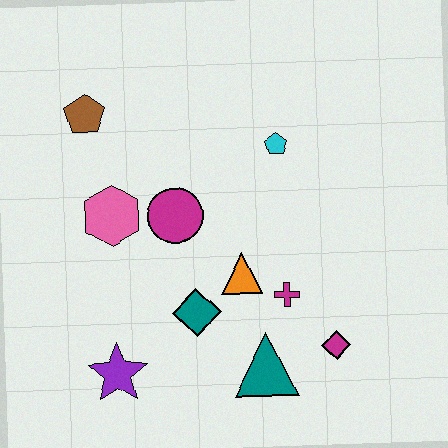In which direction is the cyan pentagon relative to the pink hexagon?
The cyan pentagon is to the right of the pink hexagon.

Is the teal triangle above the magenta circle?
No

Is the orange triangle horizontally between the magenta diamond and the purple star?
Yes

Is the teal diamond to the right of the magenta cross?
No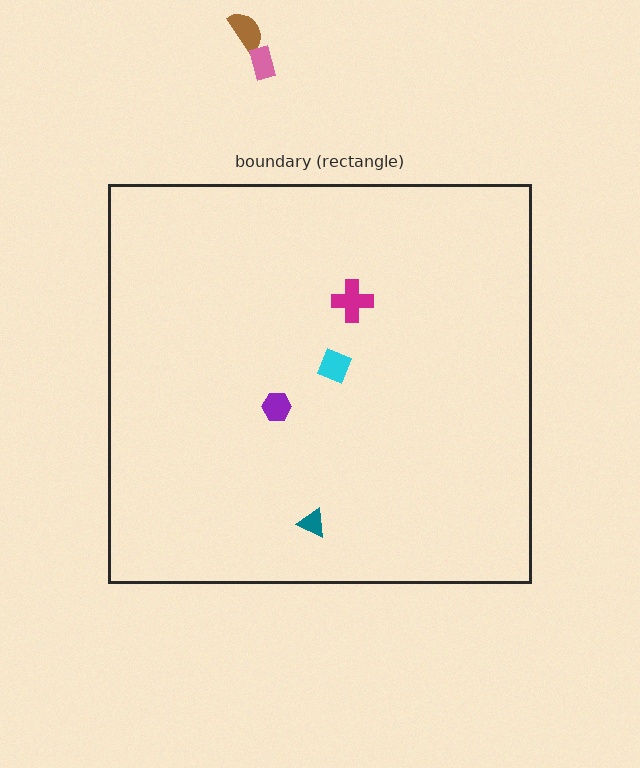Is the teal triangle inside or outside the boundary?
Inside.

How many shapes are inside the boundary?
4 inside, 2 outside.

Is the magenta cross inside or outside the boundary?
Inside.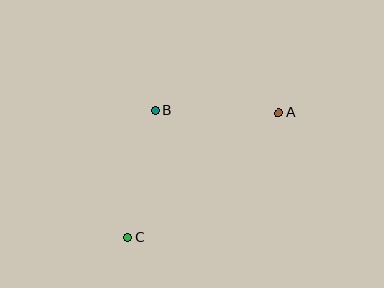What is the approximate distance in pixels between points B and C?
The distance between B and C is approximately 131 pixels.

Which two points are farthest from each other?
Points A and C are farthest from each other.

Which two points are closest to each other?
Points A and B are closest to each other.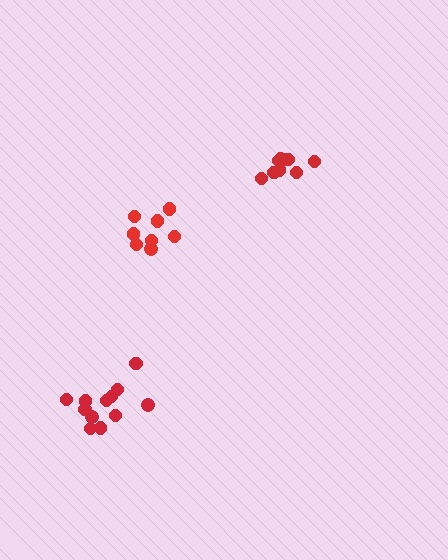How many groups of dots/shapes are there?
There are 3 groups.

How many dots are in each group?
Group 1: 13 dots, Group 2: 9 dots, Group 3: 8 dots (30 total).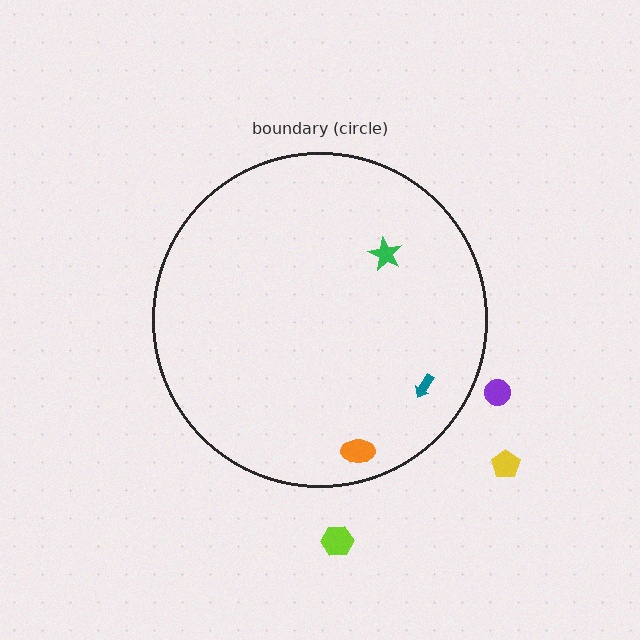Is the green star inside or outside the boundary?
Inside.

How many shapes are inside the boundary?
3 inside, 3 outside.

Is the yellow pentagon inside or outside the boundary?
Outside.